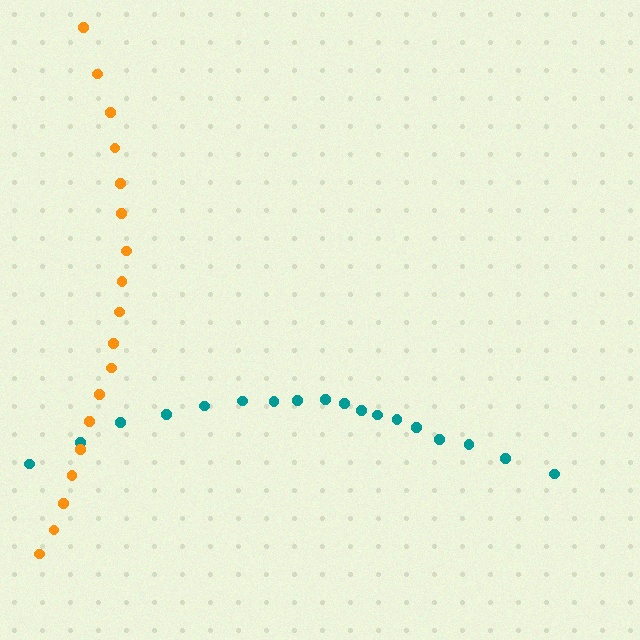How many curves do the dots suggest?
There are 2 distinct paths.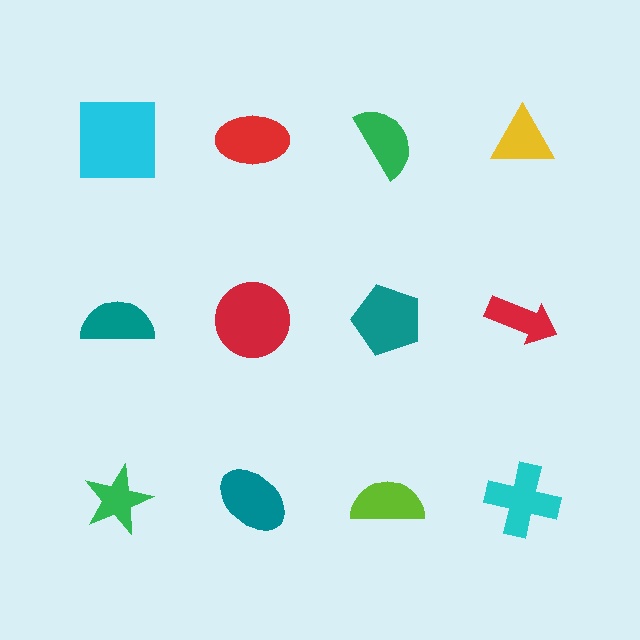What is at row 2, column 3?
A teal pentagon.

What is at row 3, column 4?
A cyan cross.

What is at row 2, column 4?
A red arrow.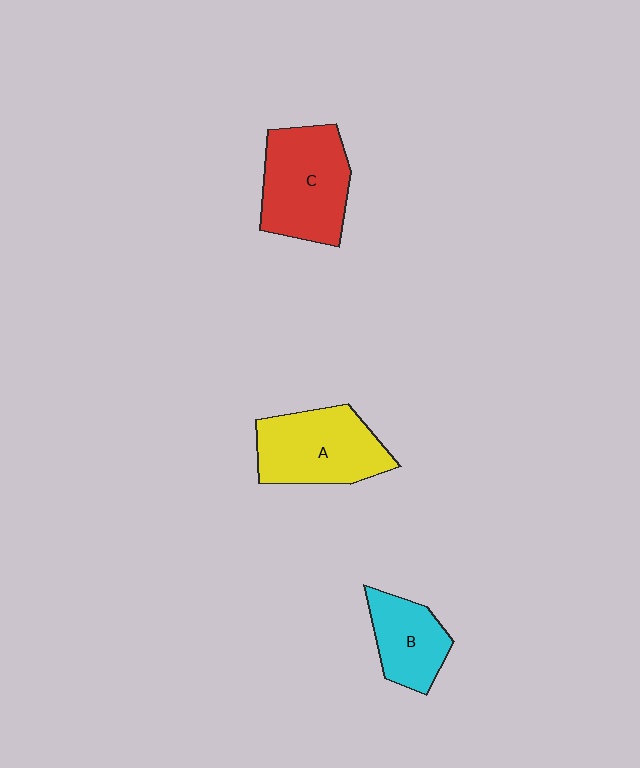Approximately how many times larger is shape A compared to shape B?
Approximately 1.5 times.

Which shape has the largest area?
Shape C (red).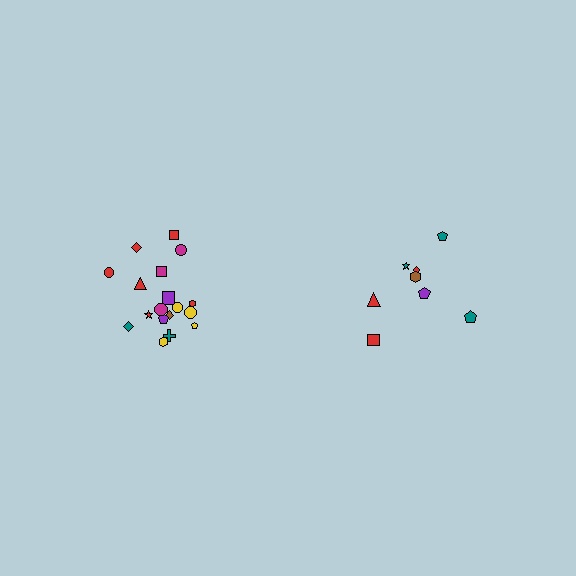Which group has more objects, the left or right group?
The left group.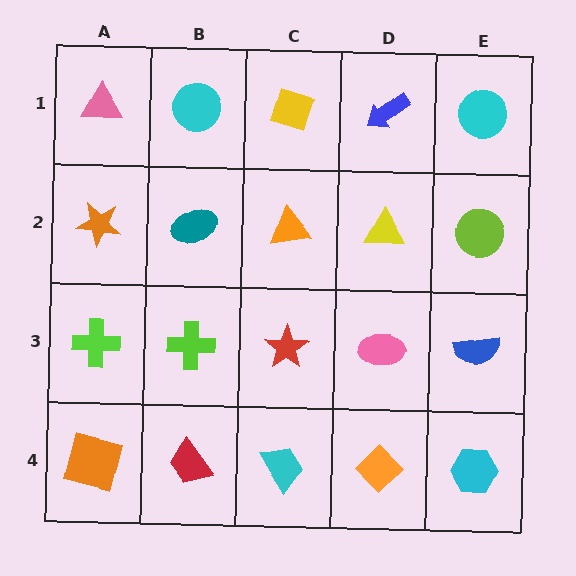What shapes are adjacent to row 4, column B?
A lime cross (row 3, column B), an orange square (row 4, column A), a cyan trapezoid (row 4, column C).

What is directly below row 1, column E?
A lime circle.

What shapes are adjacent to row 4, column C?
A red star (row 3, column C), a red trapezoid (row 4, column B), an orange diamond (row 4, column D).